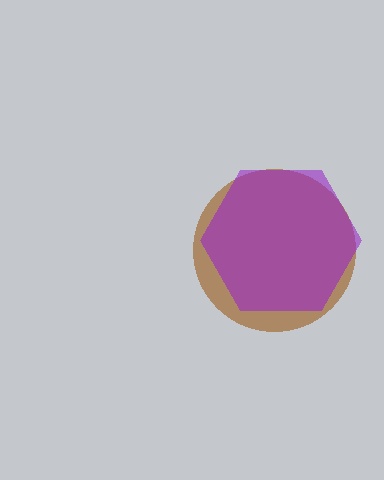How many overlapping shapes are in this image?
There are 2 overlapping shapes in the image.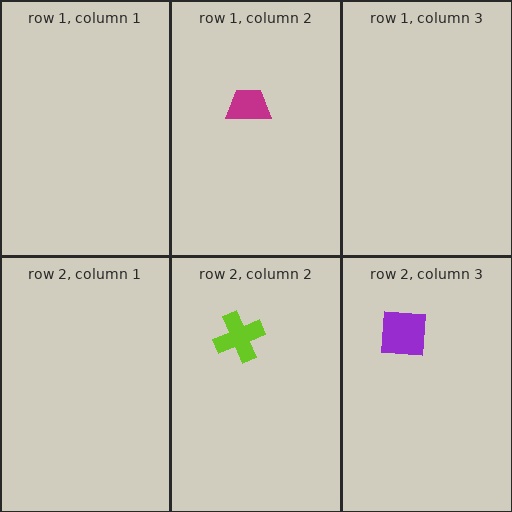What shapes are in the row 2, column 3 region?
The purple square.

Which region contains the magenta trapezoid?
The row 1, column 2 region.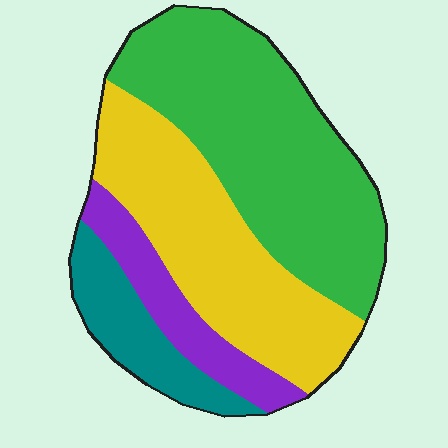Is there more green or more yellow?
Green.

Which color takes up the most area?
Green, at roughly 45%.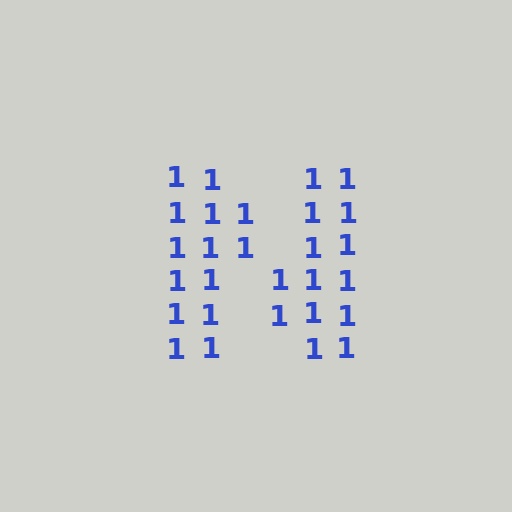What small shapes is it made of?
It is made of small digit 1's.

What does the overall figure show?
The overall figure shows the letter N.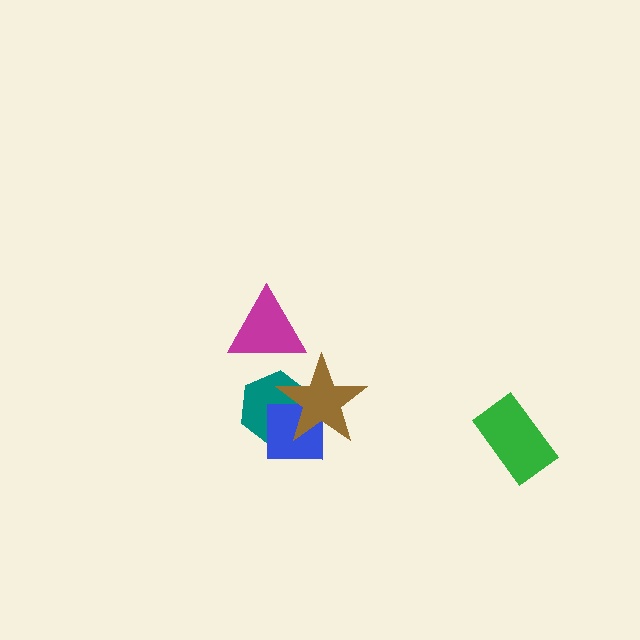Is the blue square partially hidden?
Yes, it is partially covered by another shape.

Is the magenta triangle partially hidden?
No, no other shape covers it.